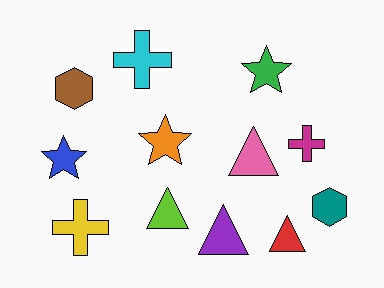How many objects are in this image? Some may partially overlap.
There are 12 objects.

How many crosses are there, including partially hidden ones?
There are 3 crosses.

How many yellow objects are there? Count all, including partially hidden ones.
There is 1 yellow object.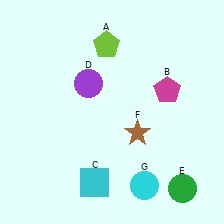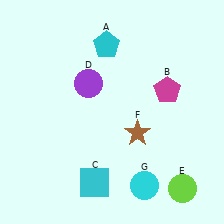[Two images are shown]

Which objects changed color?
A changed from lime to cyan. E changed from green to lime.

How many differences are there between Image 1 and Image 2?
There are 2 differences between the two images.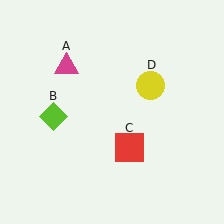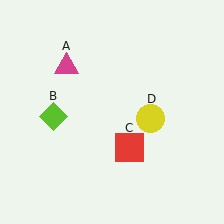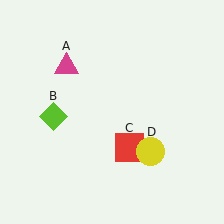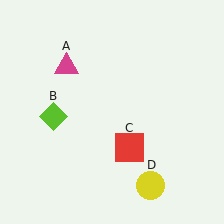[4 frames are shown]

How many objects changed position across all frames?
1 object changed position: yellow circle (object D).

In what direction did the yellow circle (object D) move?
The yellow circle (object D) moved down.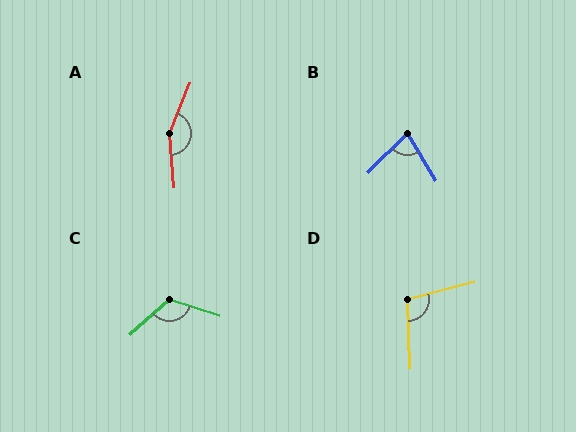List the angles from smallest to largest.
B (76°), D (103°), C (120°), A (153°).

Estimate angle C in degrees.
Approximately 120 degrees.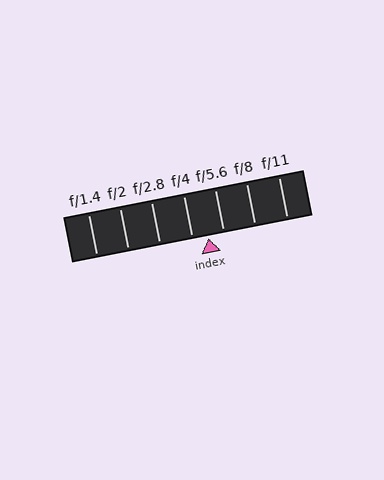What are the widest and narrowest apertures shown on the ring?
The widest aperture shown is f/1.4 and the narrowest is f/11.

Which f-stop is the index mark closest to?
The index mark is closest to f/5.6.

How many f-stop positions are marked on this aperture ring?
There are 7 f-stop positions marked.